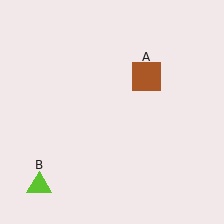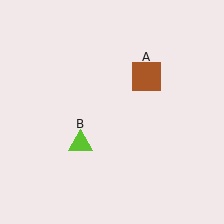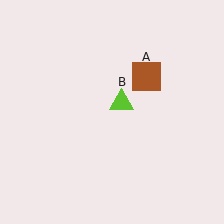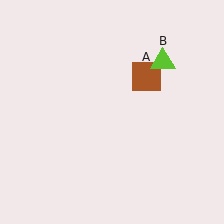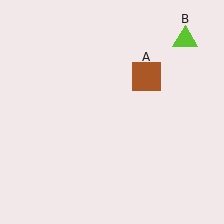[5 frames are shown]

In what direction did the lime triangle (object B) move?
The lime triangle (object B) moved up and to the right.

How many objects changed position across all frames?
1 object changed position: lime triangle (object B).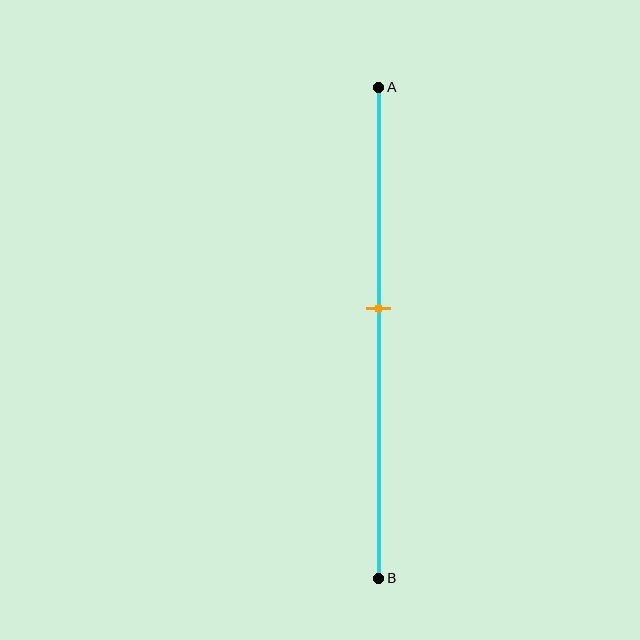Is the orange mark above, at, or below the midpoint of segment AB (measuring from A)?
The orange mark is above the midpoint of segment AB.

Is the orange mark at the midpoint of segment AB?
No, the mark is at about 45% from A, not at the 50% midpoint.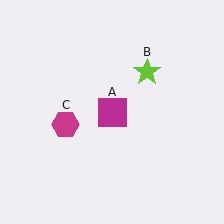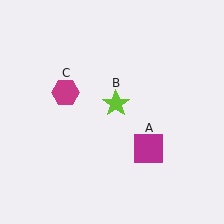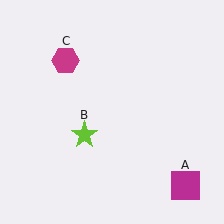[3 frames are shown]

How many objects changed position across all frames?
3 objects changed position: magenta square (object A), lime star (object B), magenta hexagon (object C).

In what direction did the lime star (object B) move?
The lime star (object B) moved down and to the left.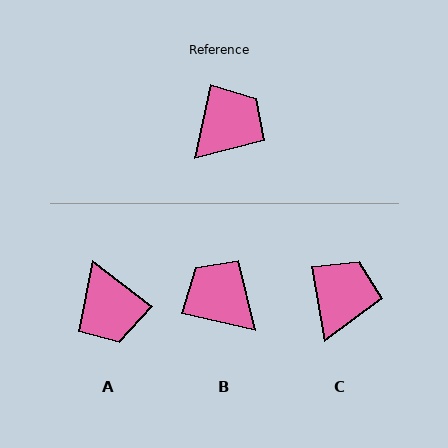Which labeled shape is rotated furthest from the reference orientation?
A, about 115 degrees away.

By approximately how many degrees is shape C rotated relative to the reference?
Approximately 23 degrees counter-clockwise.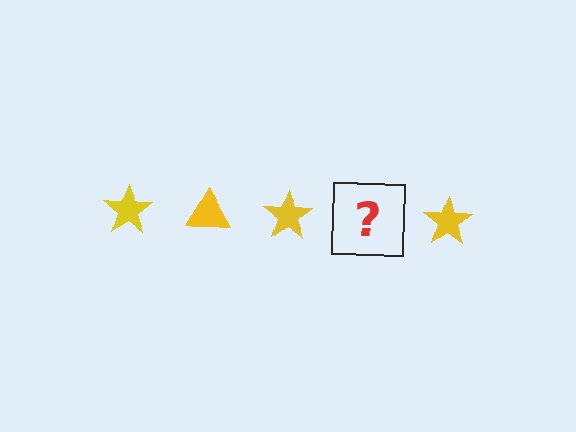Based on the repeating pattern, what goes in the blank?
The blank should be a yellow triangle.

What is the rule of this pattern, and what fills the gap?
The rule is that the pattern cycles through star, triangle shapes in yellow. The gap should be filled with a yellow triangle.